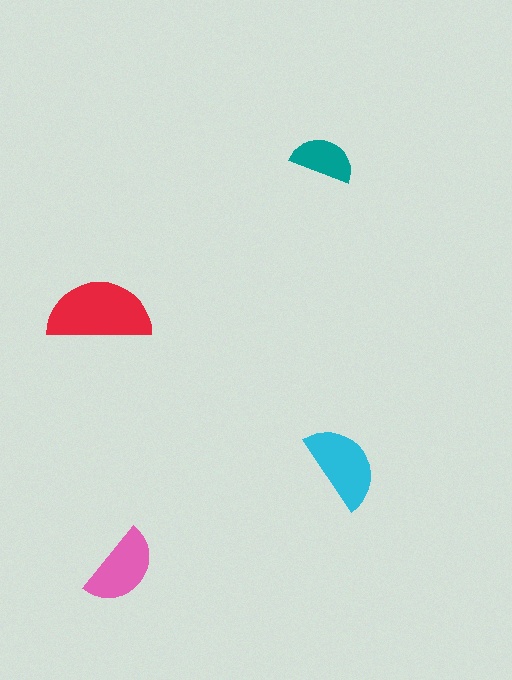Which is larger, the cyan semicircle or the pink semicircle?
The cyan one.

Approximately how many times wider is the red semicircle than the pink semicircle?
About 1.5 times wider.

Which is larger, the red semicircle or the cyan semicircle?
The red one.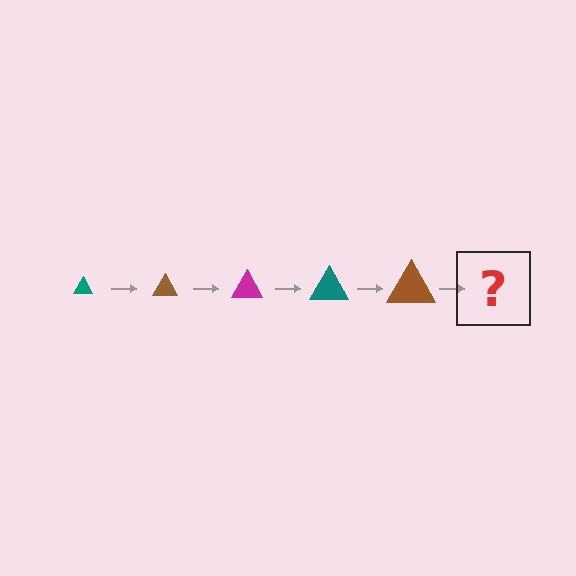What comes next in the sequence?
The next element should be a magenta triangle, larger than the previous one.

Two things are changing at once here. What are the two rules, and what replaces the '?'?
The two rules are that the triangle grows larger each step and the color cycles through teal, brown, and magenta. The '?' should be a magenta triangle, larger than the previous one.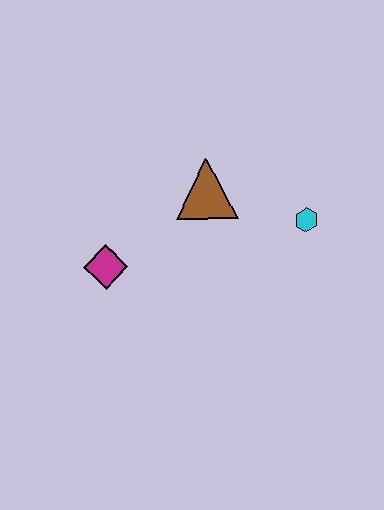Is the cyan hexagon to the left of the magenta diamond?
No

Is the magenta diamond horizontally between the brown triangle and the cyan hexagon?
No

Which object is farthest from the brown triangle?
The magenta diamond is farthest from the brown triangle.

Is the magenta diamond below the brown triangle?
Yes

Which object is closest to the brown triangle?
The cyan hexagon is closest to the brown triangle.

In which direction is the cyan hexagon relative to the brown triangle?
The cyan hexagon is to the right of the brown triangle.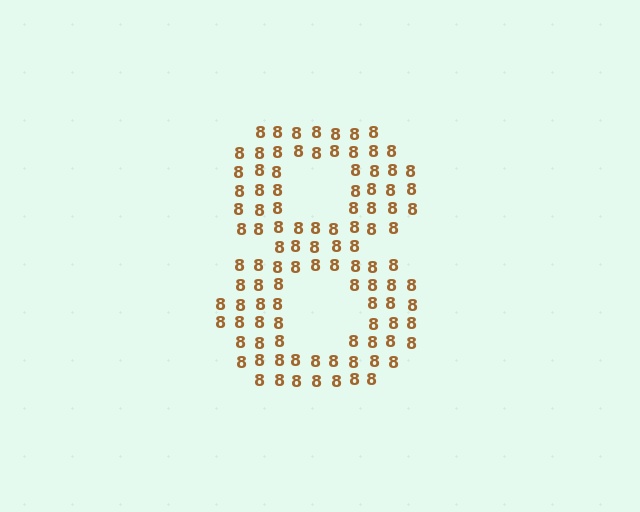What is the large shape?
The large shape is the digit 8.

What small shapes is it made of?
It is made of small digit 8's.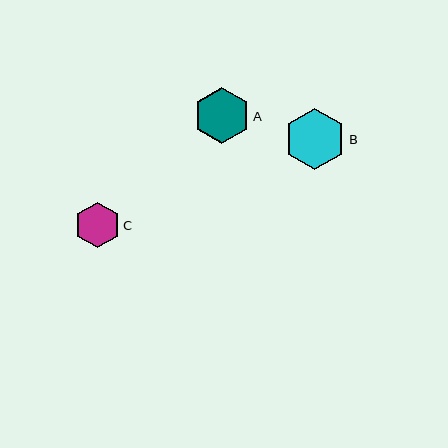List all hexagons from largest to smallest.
From largest to smallest: B, A, C.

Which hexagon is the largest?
Hexagon B is the largest with a size of approximately 61 pixels.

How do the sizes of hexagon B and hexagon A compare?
Hexagon B and hexagon A are approximately the same size.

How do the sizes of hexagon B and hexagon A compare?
Hexagon B and hexagon A are approximately the same size.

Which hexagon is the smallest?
Hexagon C is the smallest with a size of approximately 45 pixels.